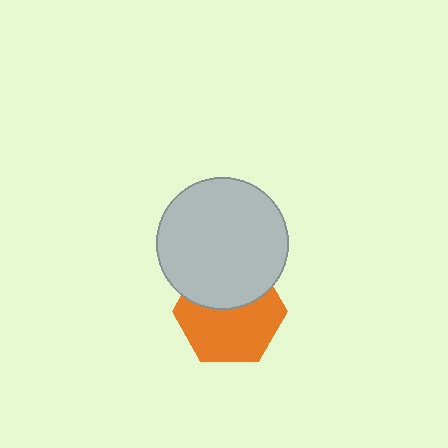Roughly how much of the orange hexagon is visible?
About half of it is visible (roughly 61%).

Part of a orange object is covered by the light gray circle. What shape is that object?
It is a hexagon.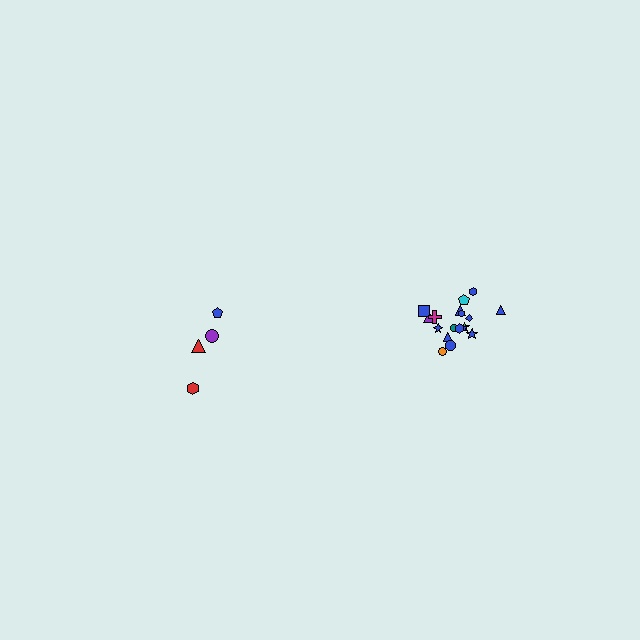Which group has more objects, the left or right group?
The right group.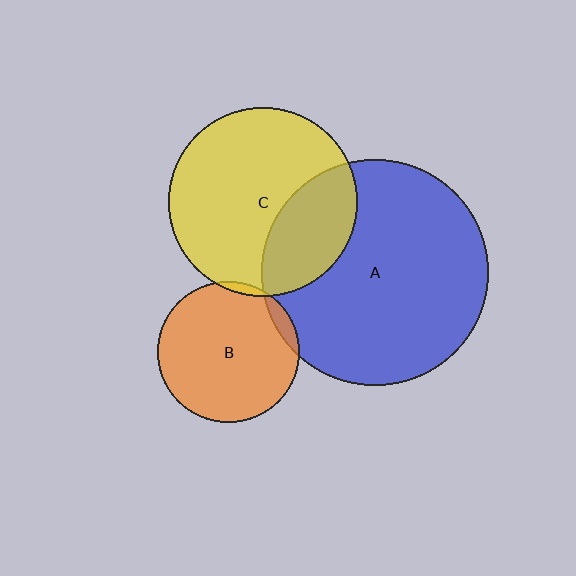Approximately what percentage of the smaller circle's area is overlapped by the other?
Approximately 30%.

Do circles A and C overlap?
Yes.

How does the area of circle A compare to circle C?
Approximately 1.4 times.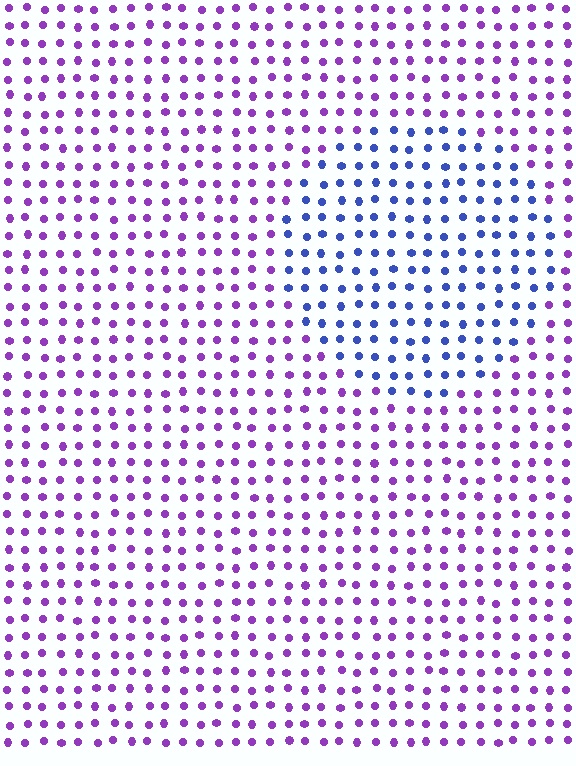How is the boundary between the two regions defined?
The boundary is defined purely by a slight shift in hue (about 51 degrees). Spacing, size, and orientation are identical on both sides.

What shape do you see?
I see a circle.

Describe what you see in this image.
The image is filled with small purple elements in a uniform arrangement. A circle-shaped region is visible where the elements are tinted to a slightly different hue, forming a subtle color boundary.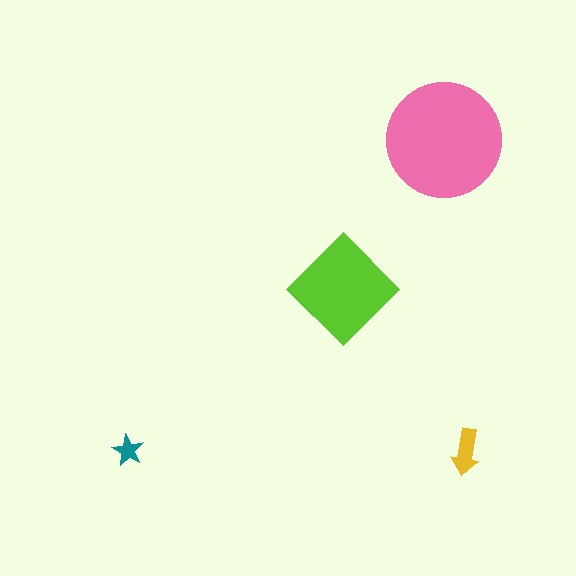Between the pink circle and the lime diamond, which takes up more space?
The pink circle.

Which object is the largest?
The pink circle.